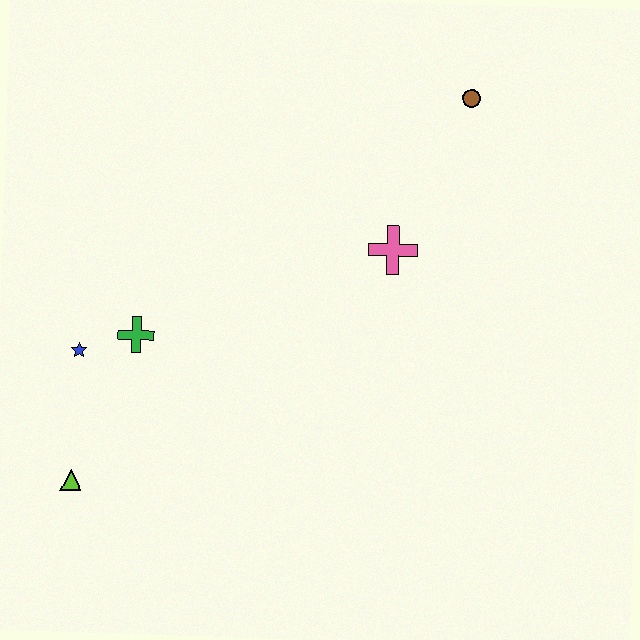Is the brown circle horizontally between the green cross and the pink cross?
No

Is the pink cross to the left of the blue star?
No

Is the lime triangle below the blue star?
Yes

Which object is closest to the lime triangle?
The blue star is closest to the lime triangle.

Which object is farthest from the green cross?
The brown circle is farthest from the green cross.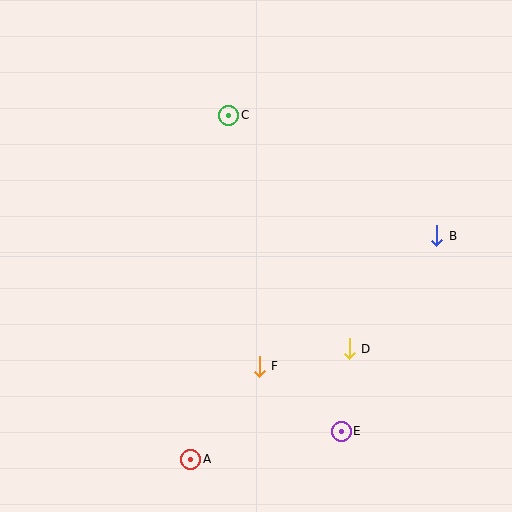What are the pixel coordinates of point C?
Point C is at (229, 115).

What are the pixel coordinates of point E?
Point E is at (341, 431).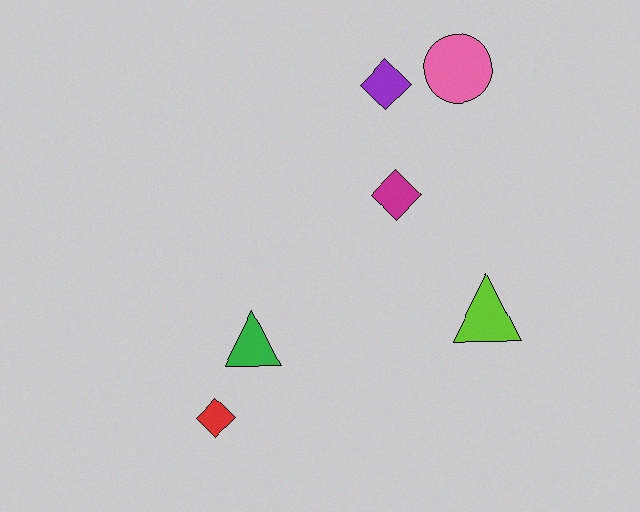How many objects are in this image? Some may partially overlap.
There are 6 objects.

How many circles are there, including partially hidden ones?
There is 1 circle.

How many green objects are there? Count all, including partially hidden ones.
There is 1 green object.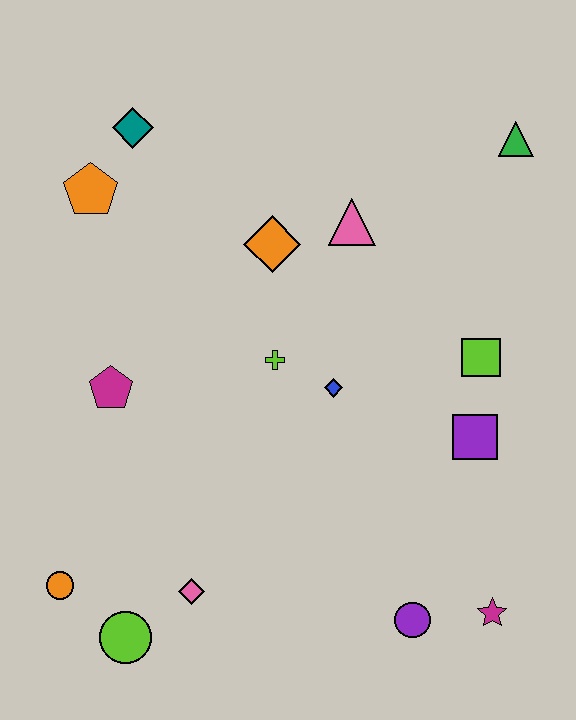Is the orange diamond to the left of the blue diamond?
Yes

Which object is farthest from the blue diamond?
The orange circle is farthest from the blue diamond.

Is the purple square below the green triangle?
Yes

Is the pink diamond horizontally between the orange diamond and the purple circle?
No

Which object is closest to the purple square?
The lime square is closest to the purple square.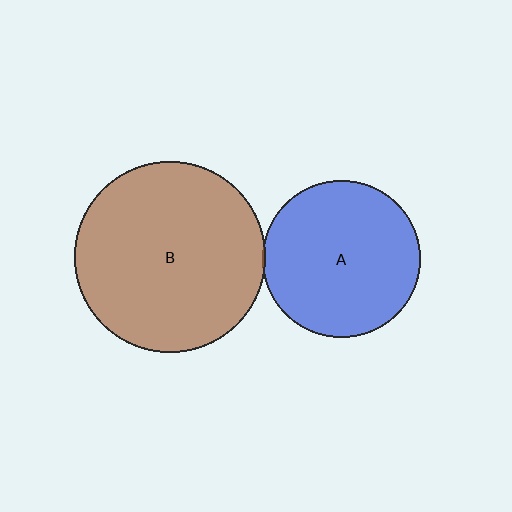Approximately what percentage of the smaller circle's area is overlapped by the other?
Approximately 5%.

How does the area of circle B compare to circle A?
Approximately 1.5 times.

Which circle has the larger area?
Circle B (brown).